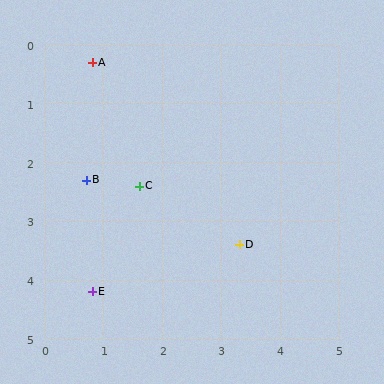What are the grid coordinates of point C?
Point C is at approximately (1.6, 2.4).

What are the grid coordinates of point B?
Point B is at approximately (0.7, 2.3).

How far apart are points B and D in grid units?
Points B and D are about 2.8 grid units apart.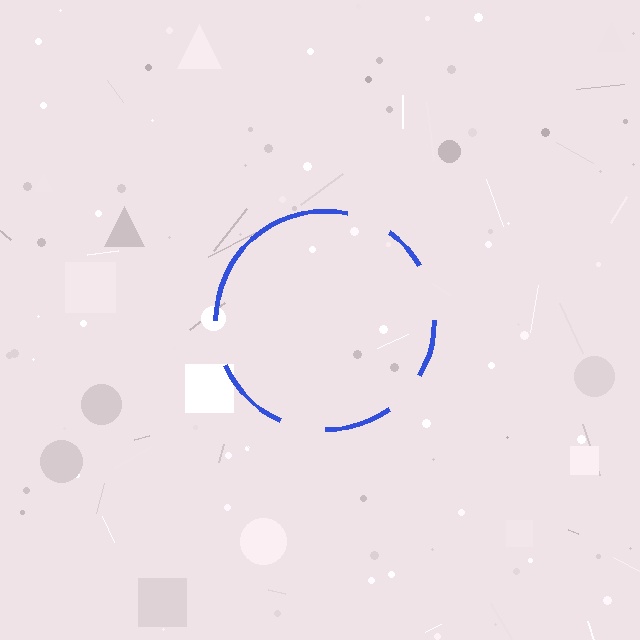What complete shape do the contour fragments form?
The contour fragments form a circle.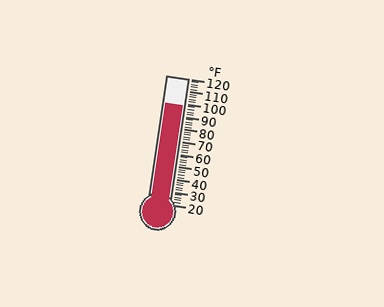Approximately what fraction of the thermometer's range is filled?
The thermometer is filled to approximately 80% of its range.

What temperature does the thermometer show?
The thermometer shows approximately 98°F.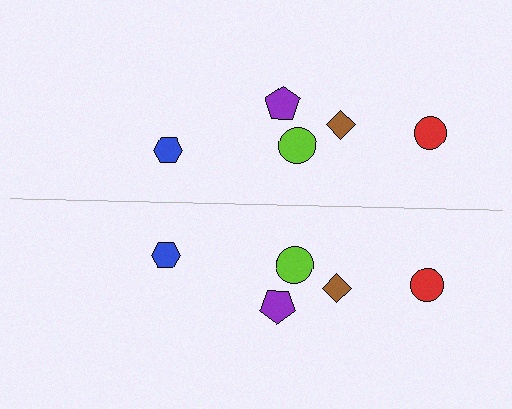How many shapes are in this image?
There are 10 shapes in this image.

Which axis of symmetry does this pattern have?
The pattern has a horizontal axis of symmetry running through the center of the image.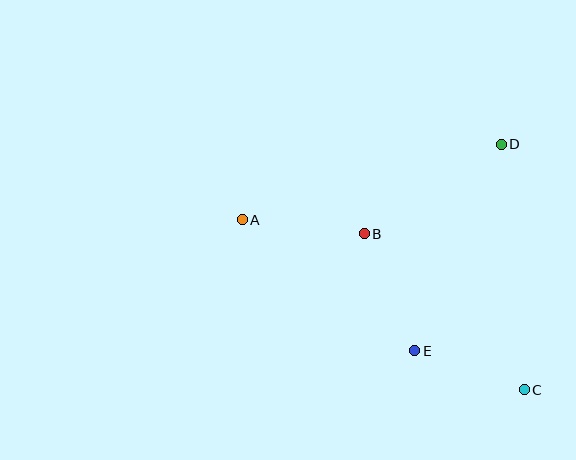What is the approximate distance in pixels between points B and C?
The distance between B and C is approximately 223 pixels.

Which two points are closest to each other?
Points C and E are closest to each other.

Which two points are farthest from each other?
Points A and C are farthest from each other.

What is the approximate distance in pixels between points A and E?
The distance between A and E is approximately 217 pixels.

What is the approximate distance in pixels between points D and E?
The distance between D and E is approximately 224 pixels.